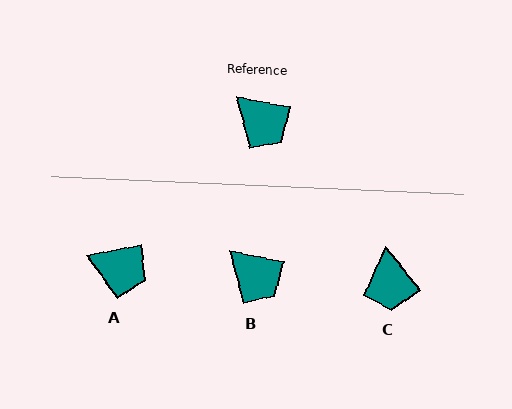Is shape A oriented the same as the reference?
No, it is off by about 22 degrees.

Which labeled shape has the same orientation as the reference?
B.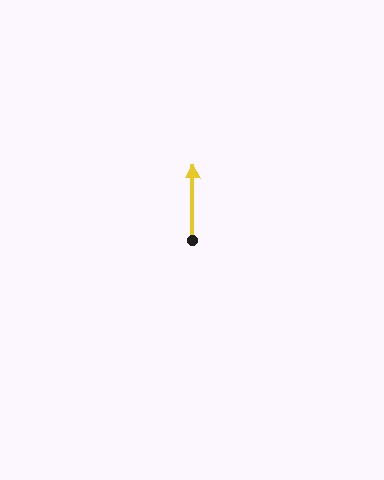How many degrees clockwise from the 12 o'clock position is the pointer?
Approximately 1 degrees.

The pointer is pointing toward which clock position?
Roughly 12 o'clock.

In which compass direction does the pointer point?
North.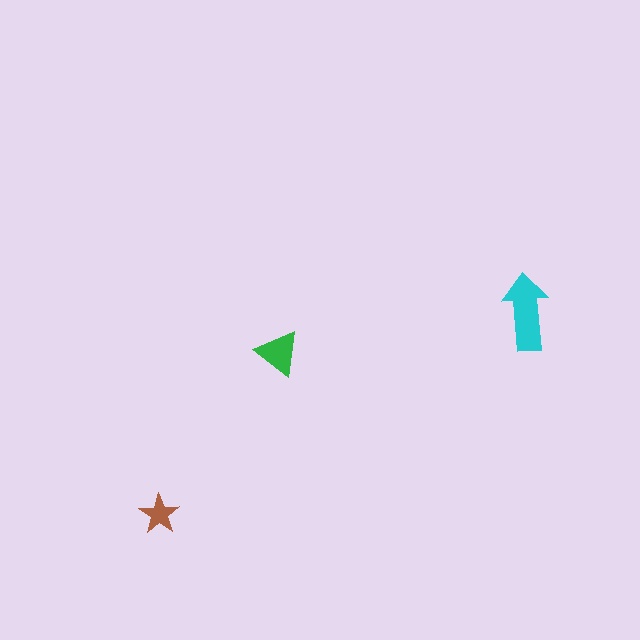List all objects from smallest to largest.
The brown star, the green triangle, the cyan arrow.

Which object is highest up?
The cyan arrow is topmost.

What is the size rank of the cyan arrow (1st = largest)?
1st.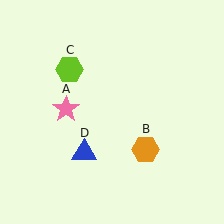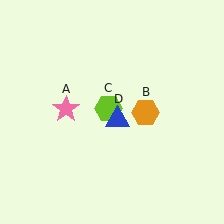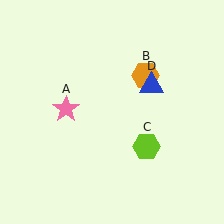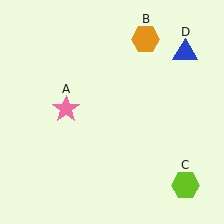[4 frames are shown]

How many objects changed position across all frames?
3 objects changed position: orange hexagon (object B), lime hexagon (object C), blue triangle (object D).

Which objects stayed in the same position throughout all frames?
Pink star (object A) remained stationary.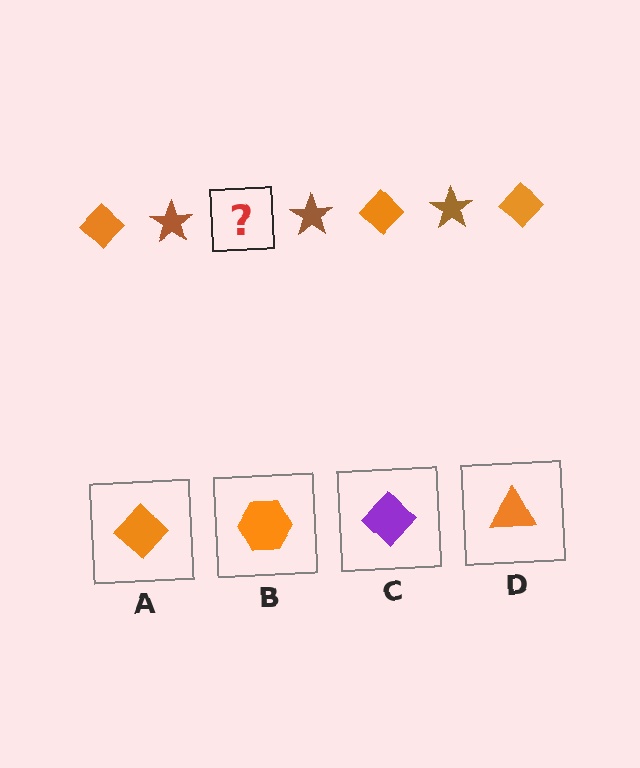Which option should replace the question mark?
Option A.